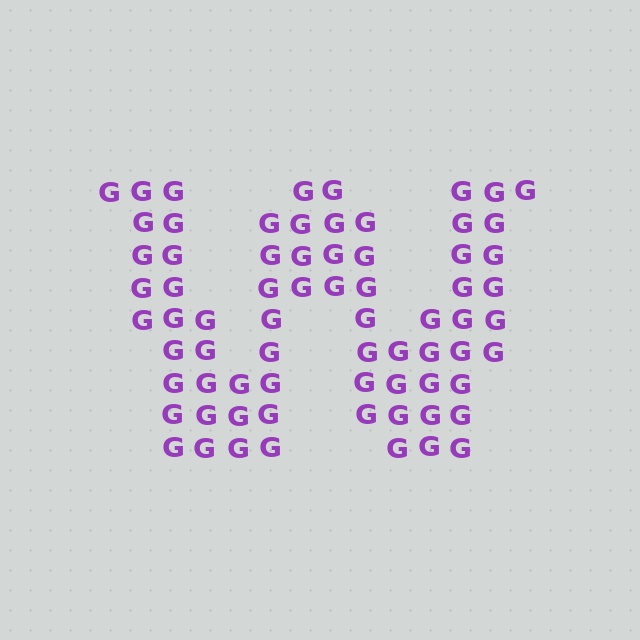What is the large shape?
The large shape is the letter W.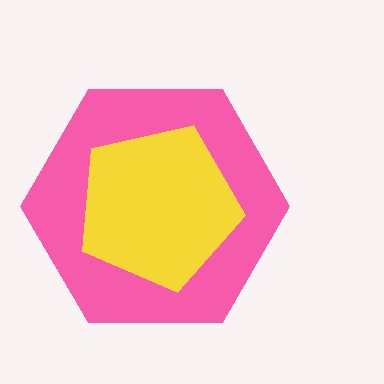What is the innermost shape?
The yellow pentagon.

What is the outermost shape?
The pink hexagon.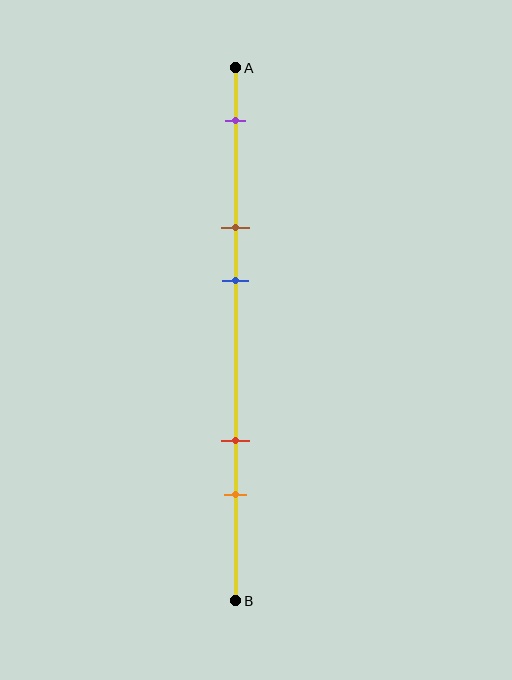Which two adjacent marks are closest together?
The brown and blue marks are the closest adjacent pair.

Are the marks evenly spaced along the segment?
No, the marks are not evenly spaced.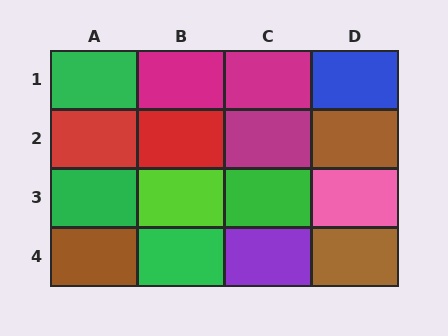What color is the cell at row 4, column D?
Brown.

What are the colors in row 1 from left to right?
Green, magenta, magenta, blue.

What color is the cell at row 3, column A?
Green.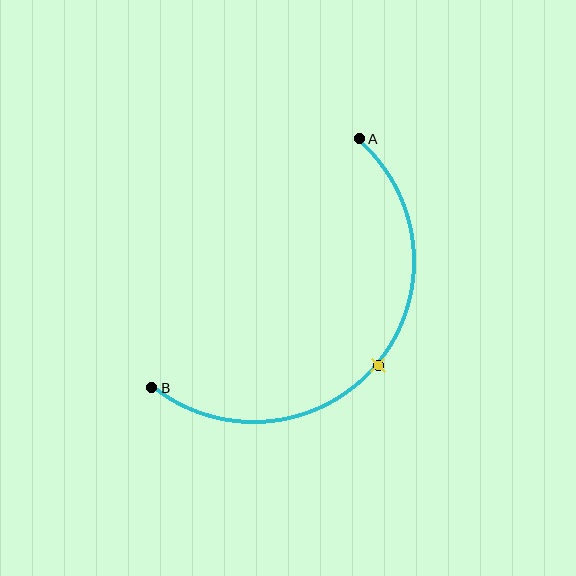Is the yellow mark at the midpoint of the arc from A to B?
Yes. The yellow mark lies on the arc at equal arc-length from both A and B — it is the arc midpoint.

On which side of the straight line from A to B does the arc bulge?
The arc bulges below and to the right of the straight line connecting A and B.